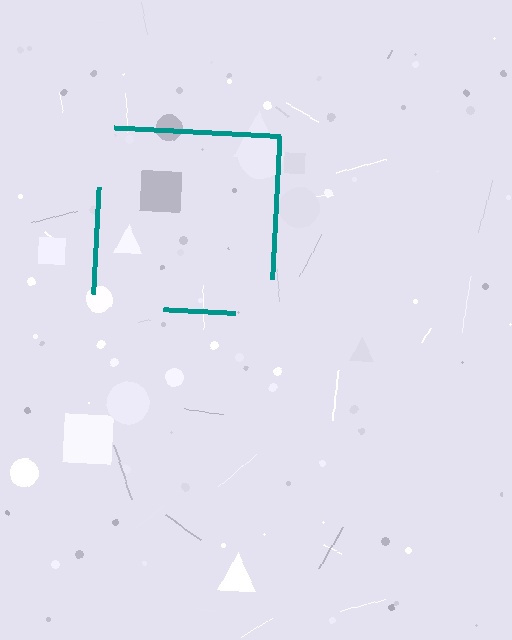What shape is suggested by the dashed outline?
The dashed outline suggests a square.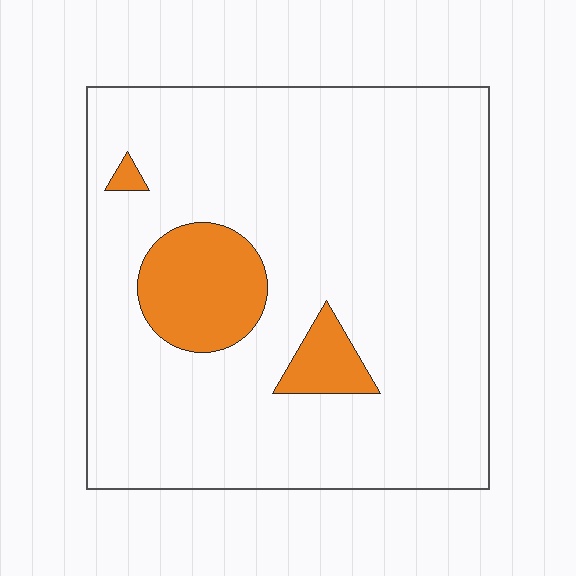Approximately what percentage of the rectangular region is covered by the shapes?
Approximately 10%.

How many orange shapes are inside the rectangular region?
3.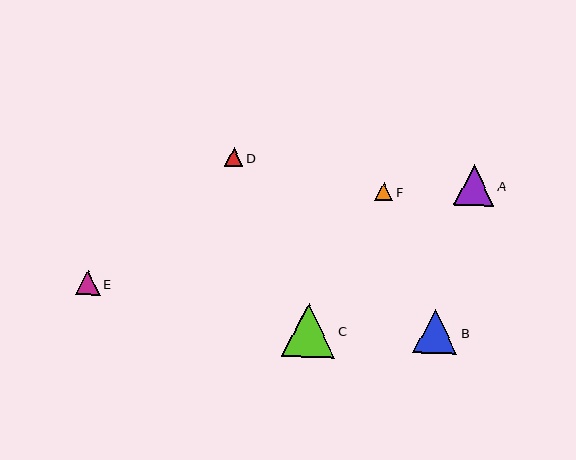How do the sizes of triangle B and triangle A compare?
Triangle B and triangle A are approximately the same size.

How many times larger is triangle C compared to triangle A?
Triangle C is approximately 1.3 times the size of triangle A.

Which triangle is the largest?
Triangle C is the largest with a size of approximately 53 pixels.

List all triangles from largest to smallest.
From largest to smallest: C, B, A, E, D, F.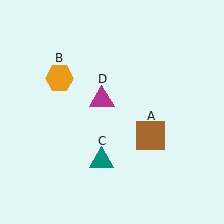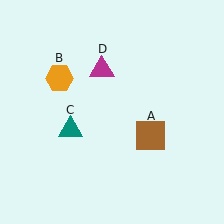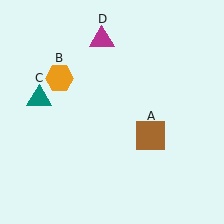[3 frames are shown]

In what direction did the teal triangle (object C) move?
The teal triangle (object C) moved up and to the left.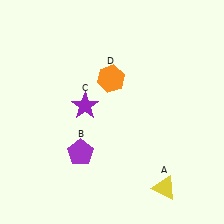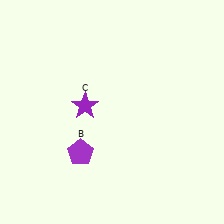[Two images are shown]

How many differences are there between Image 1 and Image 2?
There are 2 differences between the two images.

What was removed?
The orange hexagon (D), the yellow triangle (A) were removed in Image 2.